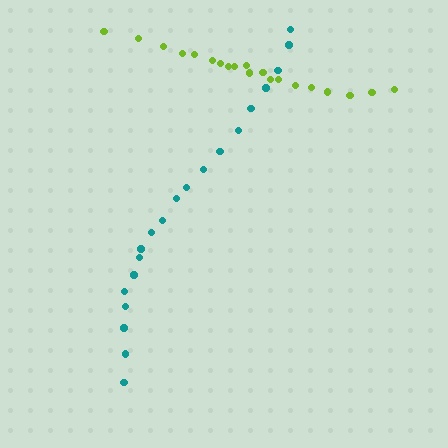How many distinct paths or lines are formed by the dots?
There are 2 distinct paths.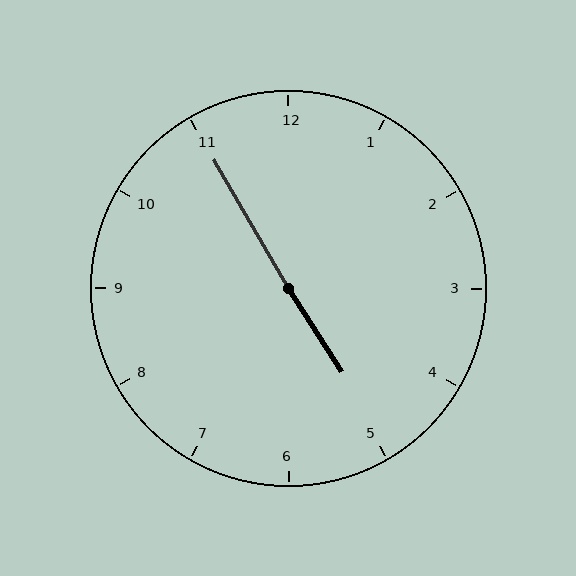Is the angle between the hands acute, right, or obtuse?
It is obtuse.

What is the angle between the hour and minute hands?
Approximately 178 degrees.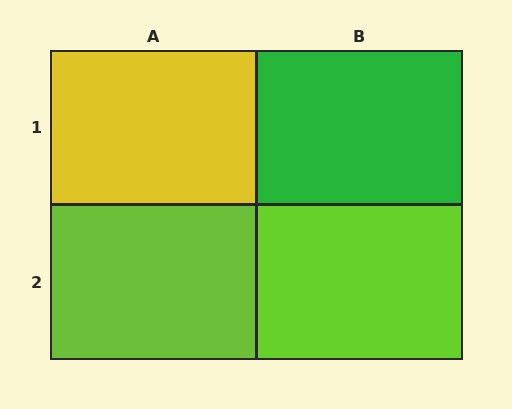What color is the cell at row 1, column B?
Green.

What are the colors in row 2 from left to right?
Lime, lime.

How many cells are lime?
2 cells are lime.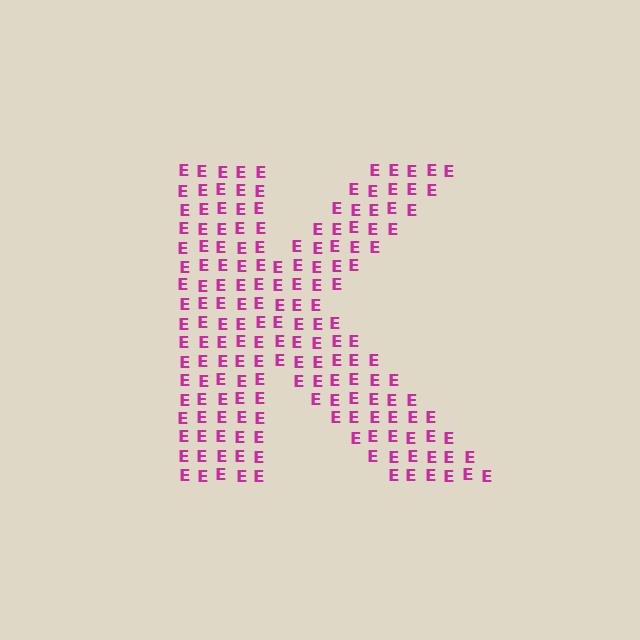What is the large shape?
The large shape is the letter K.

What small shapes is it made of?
It is made of small letter E's.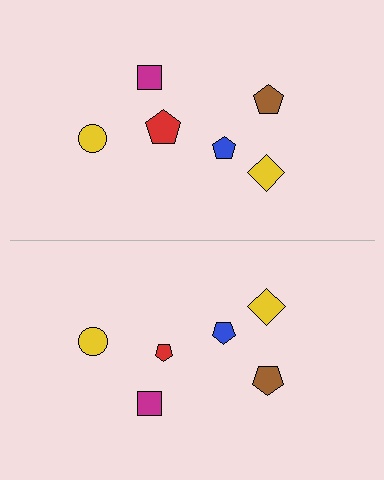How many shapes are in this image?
There are 12 shapes in this image.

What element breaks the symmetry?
The red pentagon on the bottom side has a different size than its mirror counterpart.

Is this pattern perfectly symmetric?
No, the pattern is not perfectly symmetric. The red pentagon on the bottom side has a different size than its mirror counterpart.